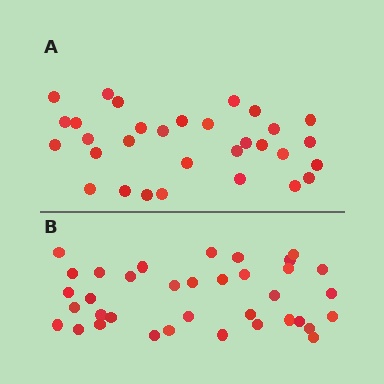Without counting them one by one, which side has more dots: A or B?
Region B (the bottom region) has more dots.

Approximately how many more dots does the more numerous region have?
Region B has about 5 more dots than region A.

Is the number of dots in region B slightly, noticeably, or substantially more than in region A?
Region B has only slightly more — the two regions are fairly close. The ratio is roughly 1.2 to 1.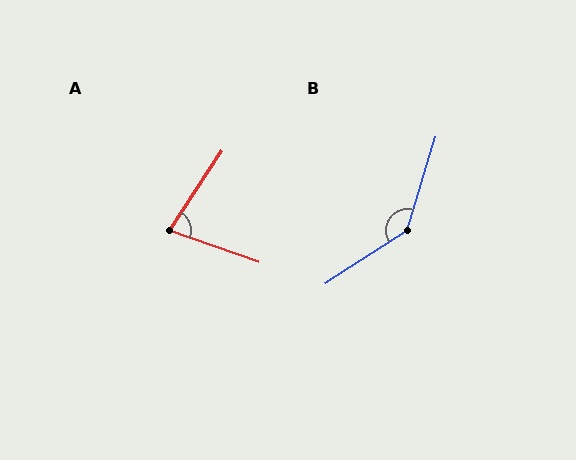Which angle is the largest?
B, at approximately 140 degrees.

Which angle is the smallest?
A, at approximately 76 degrees.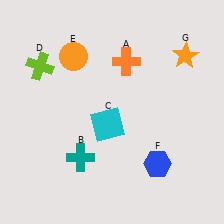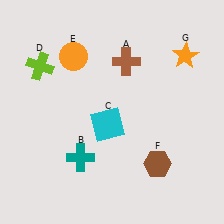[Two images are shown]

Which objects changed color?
A changed from orange to brown. F changed from blue to brown.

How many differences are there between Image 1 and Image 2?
There are 2 differences between the two images.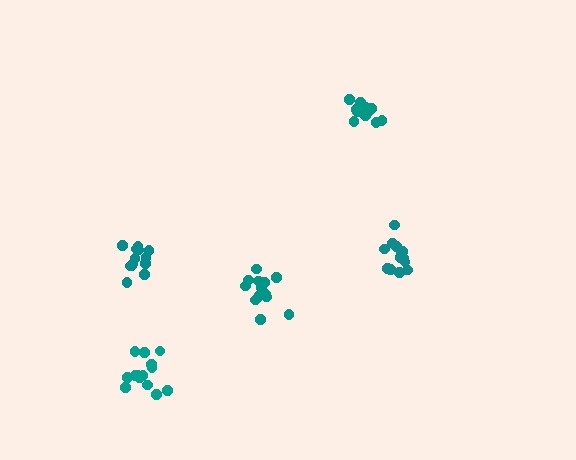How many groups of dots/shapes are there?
There are 5 groups.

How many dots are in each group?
Group 1: 13 dots, Group 2: 11 dots, Group 3: 13 dots, Group 4: 14 dots, Group 5: 13 dots (64 total).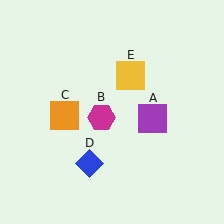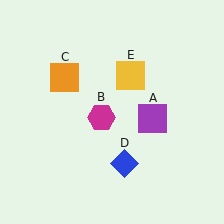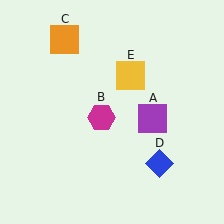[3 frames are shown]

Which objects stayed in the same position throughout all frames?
Purple square (object A) and magenta hexagon (object B) and yellow square (object E) remained stationary.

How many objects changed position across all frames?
2 objects changed position: orange square (object C), blue diamond (object D).